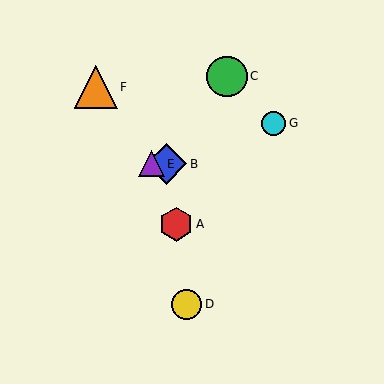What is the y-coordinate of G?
Object G is at y≈123.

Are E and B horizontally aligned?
Yes, both are at y≈164.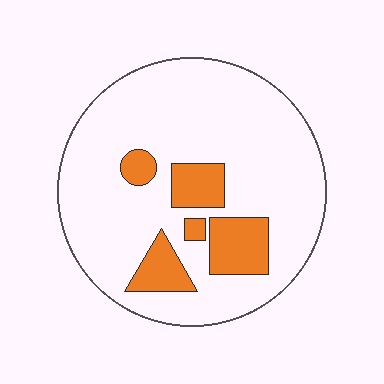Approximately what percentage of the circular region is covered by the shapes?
Approximately 15%.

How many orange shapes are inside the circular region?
5.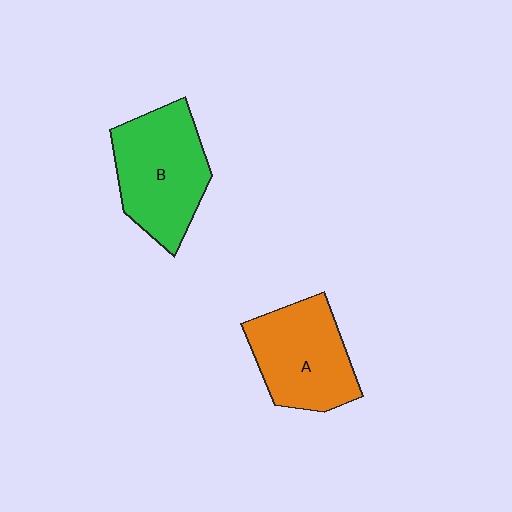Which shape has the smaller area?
Shape A (orange).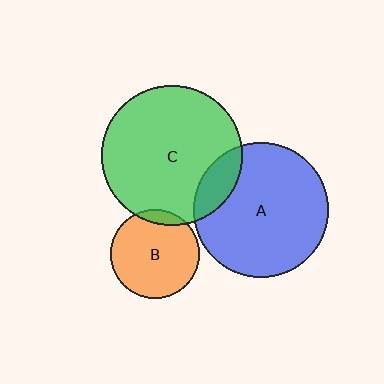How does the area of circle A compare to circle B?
Approximately 2.3 times.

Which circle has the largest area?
Circle C (green).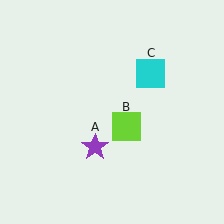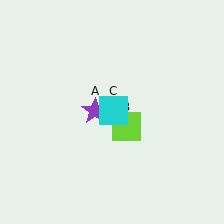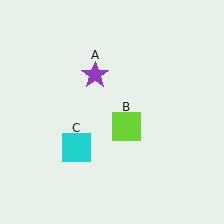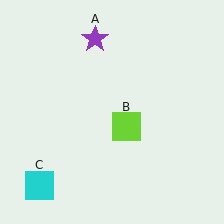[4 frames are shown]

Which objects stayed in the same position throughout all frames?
Lime square (object B) remained stationary.